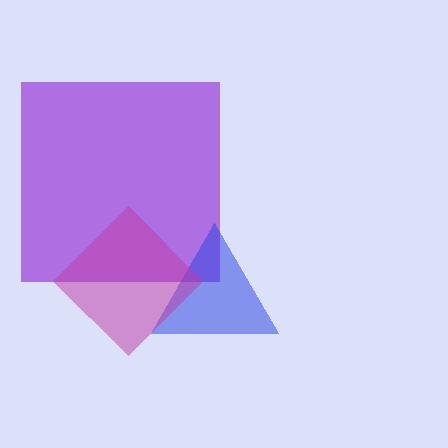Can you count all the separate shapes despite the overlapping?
Yes, there are 3 separate shapes.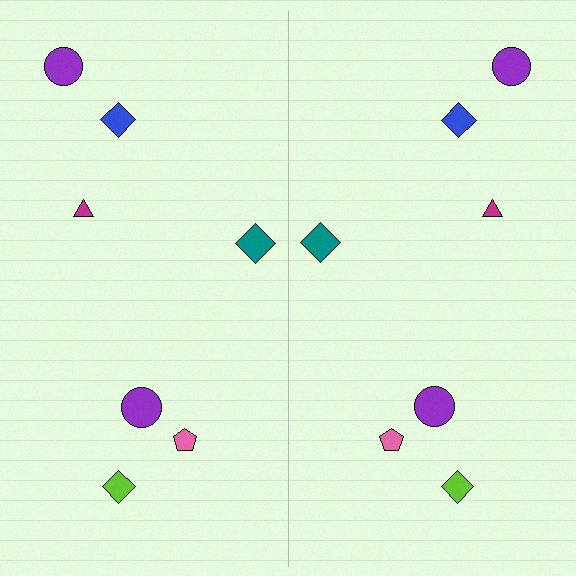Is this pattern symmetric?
Yes, this pattern has bilateral (reflection) symmetry.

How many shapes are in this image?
There are 14 shapes in this image.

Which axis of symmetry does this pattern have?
The pattern has a vertical axis of symmetry running through the center of the image.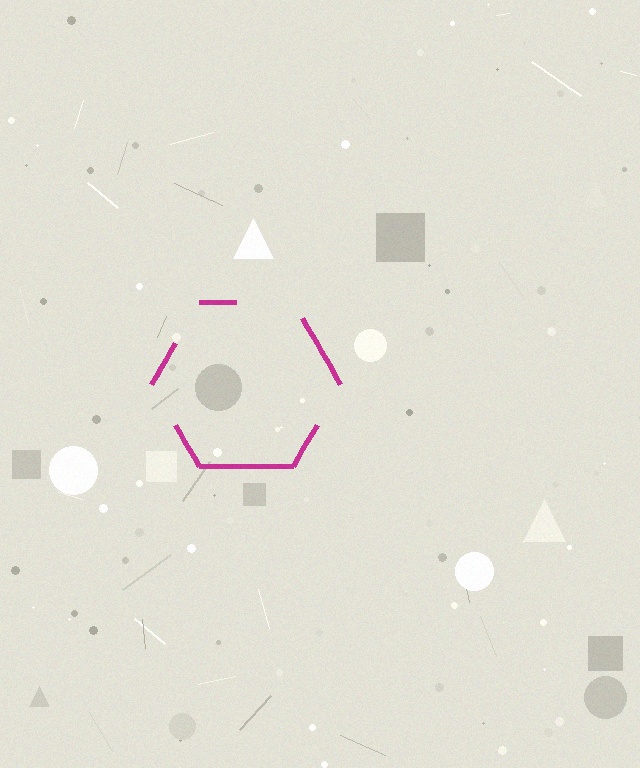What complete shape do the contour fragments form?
The contour fragments form a hexagon.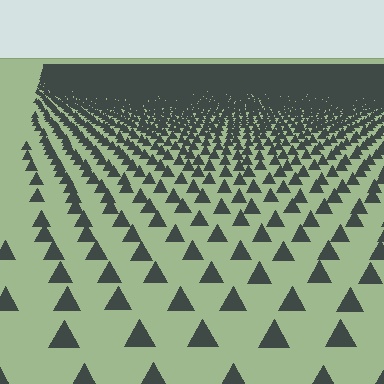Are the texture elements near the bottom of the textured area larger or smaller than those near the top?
Larger. Near the bottom, elements are closer to the viewer and appear at a bigger on-screen size.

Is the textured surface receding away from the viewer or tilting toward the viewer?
The surface is receding away from the viewer. Texture elements get smaller and denser toward the top.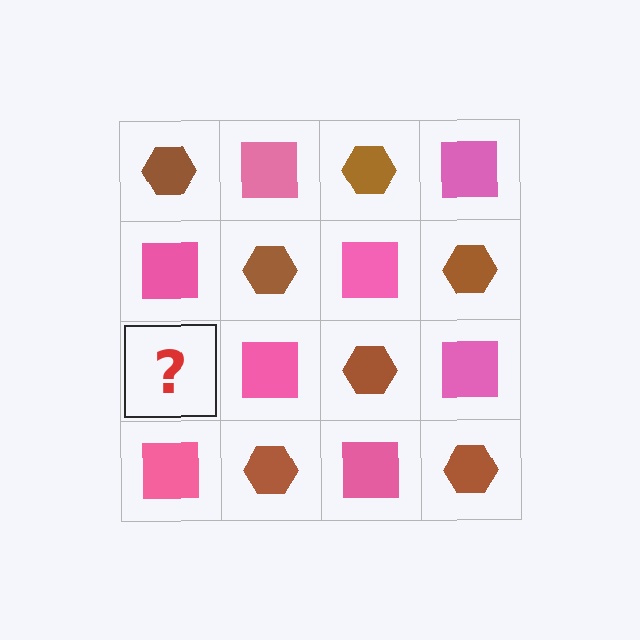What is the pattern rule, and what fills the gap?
The rule is that it alternates brown hexagon and pink square in a checkerboard pattern. The gap should be filled with a brown hexagon.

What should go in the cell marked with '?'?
The missing cell should contain a brown hexagon.